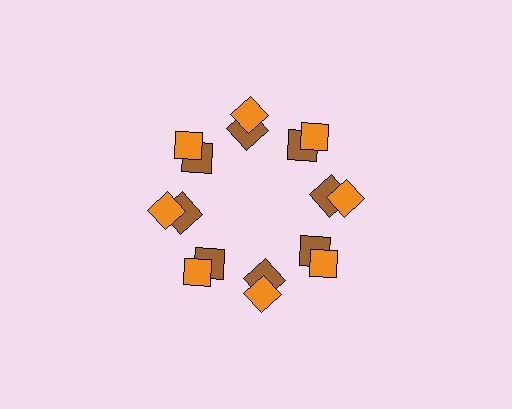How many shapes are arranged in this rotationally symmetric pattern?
There are 16 shapes, arranged in 8 groups of 2.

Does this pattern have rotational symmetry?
Yes, this pattern has 8-fold rotational symmetry. It looks the same after rotating 45 degrees around the center.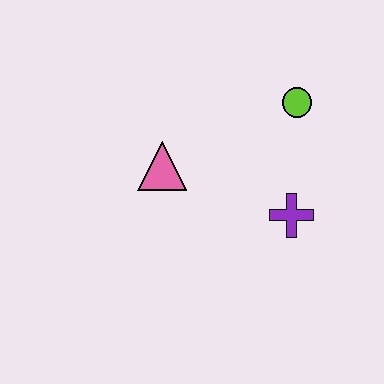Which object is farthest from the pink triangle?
The lime circle is farthest from the pink triangle.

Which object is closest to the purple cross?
The lime circle is closest to the purple cross.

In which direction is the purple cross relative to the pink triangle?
The purple cross is to the right of the pink triangle.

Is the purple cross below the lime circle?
Yes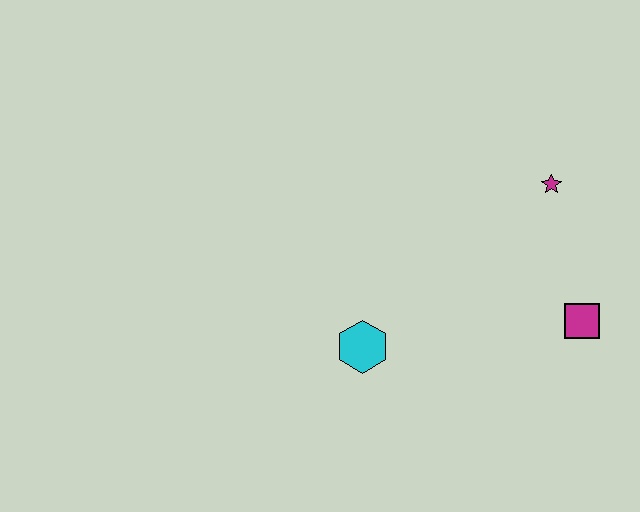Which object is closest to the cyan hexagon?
The magenta square is closest to the cyan hexagon.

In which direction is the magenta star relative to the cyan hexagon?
The magenta star is to the right of the cyan hexagon.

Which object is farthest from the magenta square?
The cyan hexagon is farthest from the magenta square.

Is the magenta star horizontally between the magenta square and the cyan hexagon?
Yes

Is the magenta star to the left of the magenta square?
Yes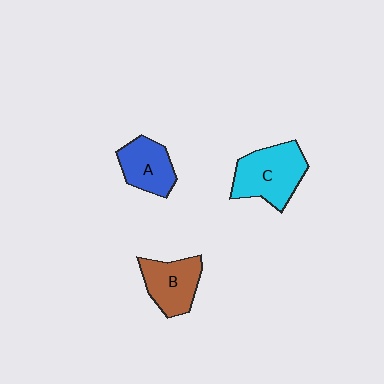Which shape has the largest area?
Shape C (cyan).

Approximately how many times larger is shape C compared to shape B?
Approximately 1.3 times.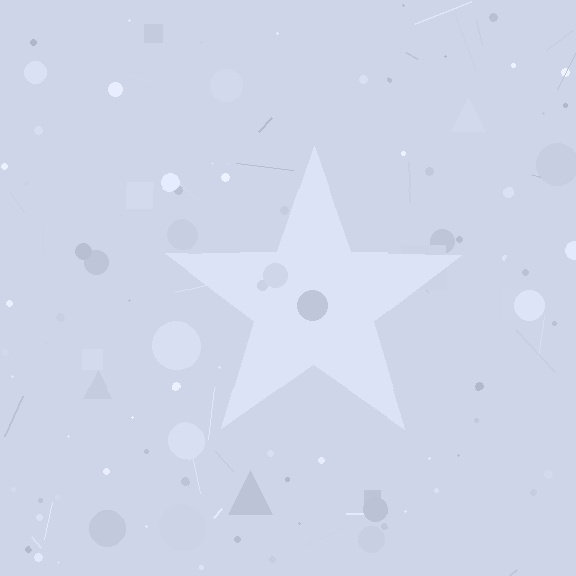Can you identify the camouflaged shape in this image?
The camouflaged shape is a star.